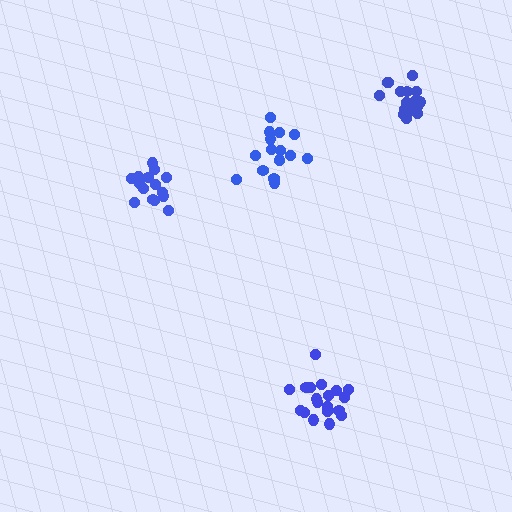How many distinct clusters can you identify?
There are 4 distinct clusters.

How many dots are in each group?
Group 1: 16 dots, Group 2: 17 dots, Group 3: 19 dots, Group 4: 17 dots (69 total).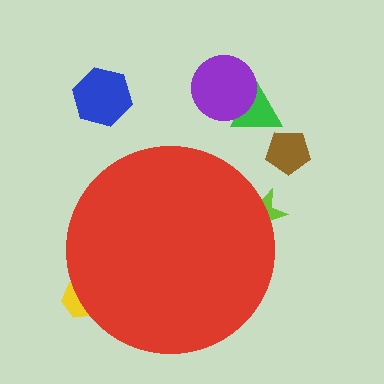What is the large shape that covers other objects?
A red circle.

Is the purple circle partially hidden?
No, the purple circle is fully visible.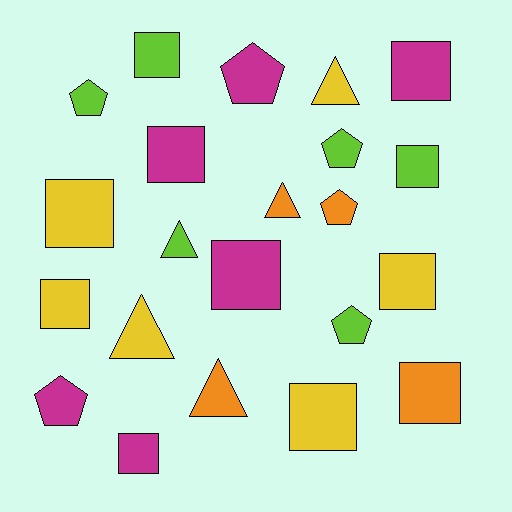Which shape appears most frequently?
Square, with 11 objects.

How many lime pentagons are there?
There are 3 lime pentagons.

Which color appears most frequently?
Magenta, with 6 objects.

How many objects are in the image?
There are 22 objects.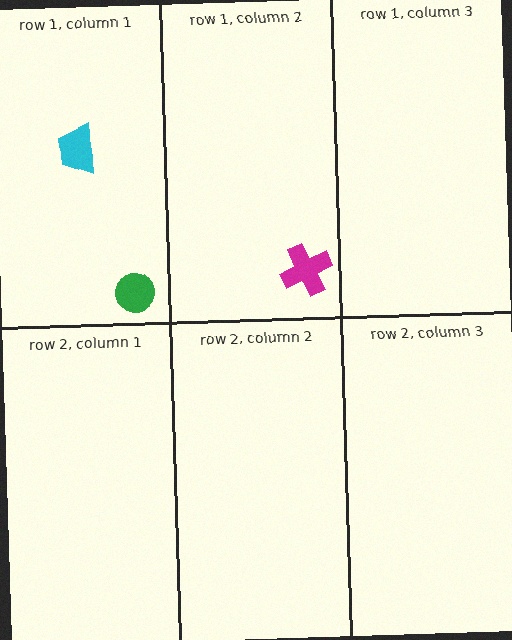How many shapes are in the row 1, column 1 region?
2.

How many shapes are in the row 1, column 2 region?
1.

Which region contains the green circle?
The row 1, column 1 region.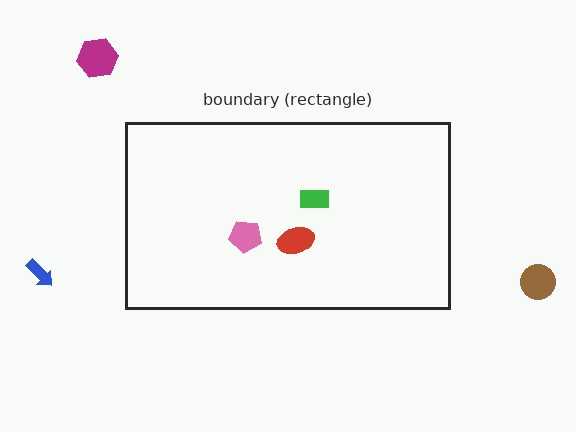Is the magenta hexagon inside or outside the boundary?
Outside.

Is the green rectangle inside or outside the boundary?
Inside.